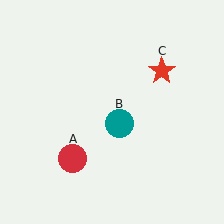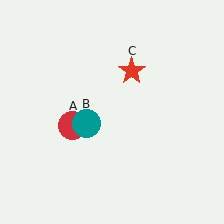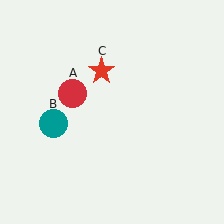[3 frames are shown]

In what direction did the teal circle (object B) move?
The teal circle (object B) moved left.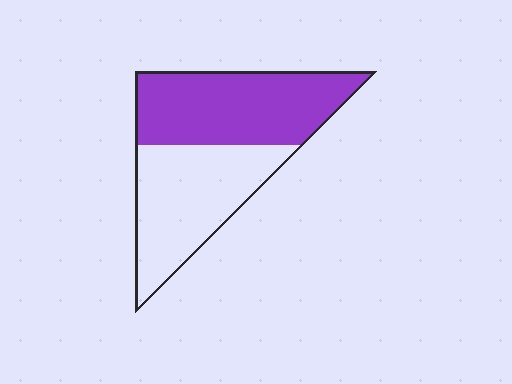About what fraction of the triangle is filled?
About one half (1/2).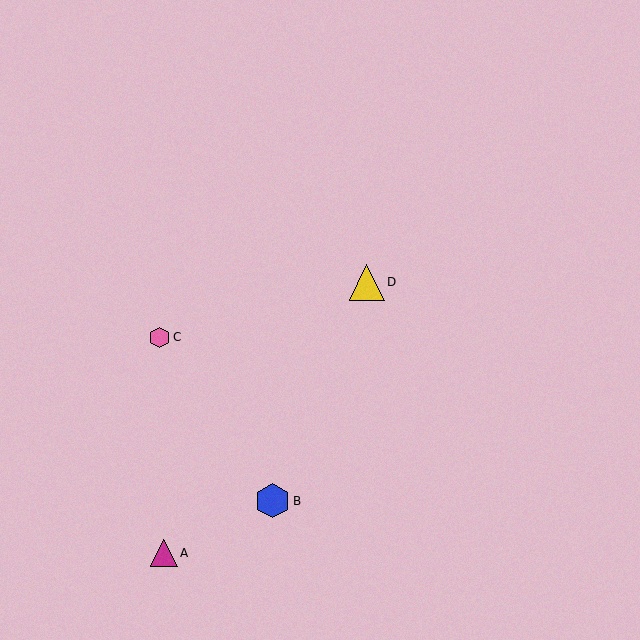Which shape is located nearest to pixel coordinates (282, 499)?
The blue hexagon (labeled B) at (273, 501) is nearest to that location.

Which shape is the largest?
The yellow triangle (labeled D) is the largest.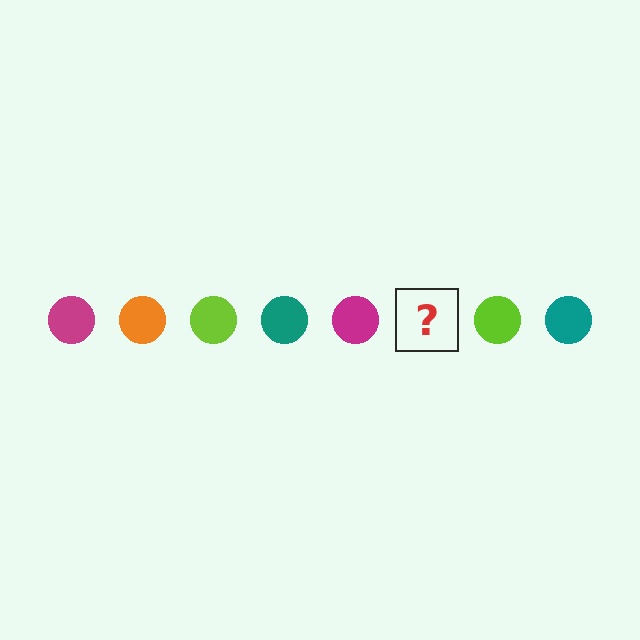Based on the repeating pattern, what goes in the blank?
The blank should be an orange circle.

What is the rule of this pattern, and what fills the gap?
The rule is that the pattern cycles through magenta, orange, lime, teal circles. The gap should be filled with an orange circle.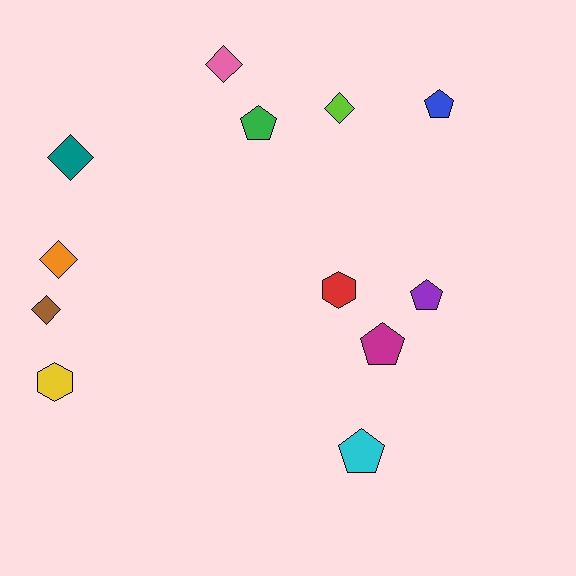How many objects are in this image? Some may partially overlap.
There are 12 objects.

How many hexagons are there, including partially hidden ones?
There are 2 hexagons.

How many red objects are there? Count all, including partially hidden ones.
There is 1 red object.